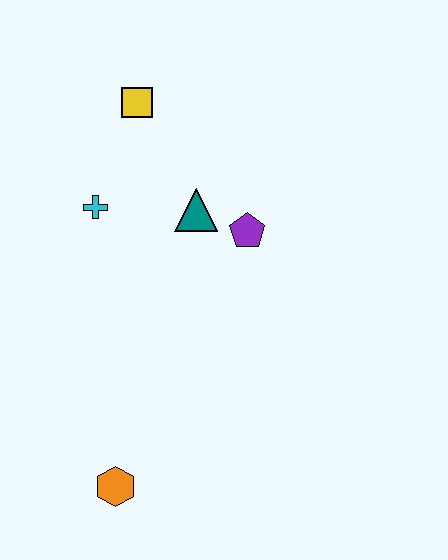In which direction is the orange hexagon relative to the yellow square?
The orange hexagon is below the yellow square.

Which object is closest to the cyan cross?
The teal triangle is closest to the cyan cross.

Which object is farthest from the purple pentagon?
The orange hexagon is farthest from the purple pentagon.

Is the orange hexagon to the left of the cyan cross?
No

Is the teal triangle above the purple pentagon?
Yes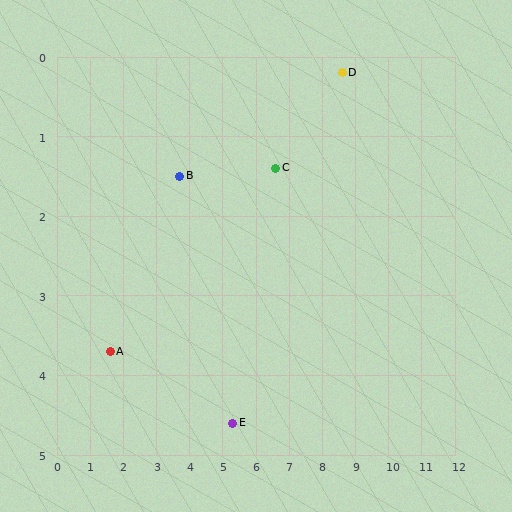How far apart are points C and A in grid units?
Points C and A are about 5.5 grid units apart.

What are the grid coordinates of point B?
Point B is at approximately (3.7, 1.5).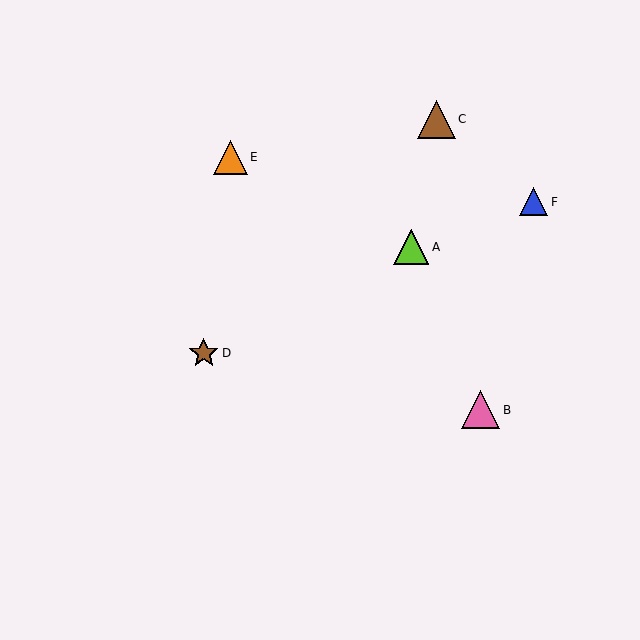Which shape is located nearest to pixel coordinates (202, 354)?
The brown star (labeled D) at (204, 353) is nearest to that location.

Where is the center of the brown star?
The center of the brown star is at (204, 353).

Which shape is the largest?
The pink triangle (labeled B) is the largest.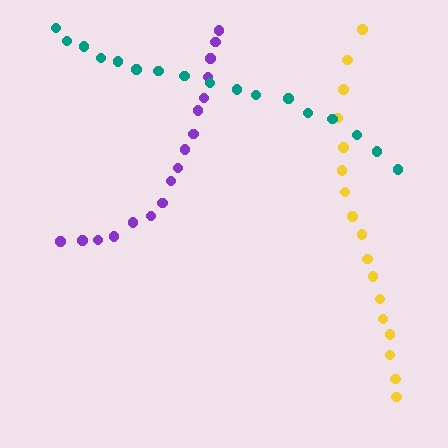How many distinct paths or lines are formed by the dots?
There are 3 distinct paths.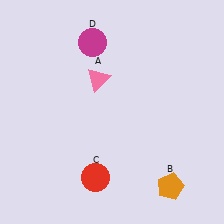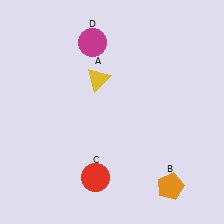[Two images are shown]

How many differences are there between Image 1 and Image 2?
There is 1 difference between the two images.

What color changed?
The triangle (A) changed from pink in Image 1 to yellow in Image 2.